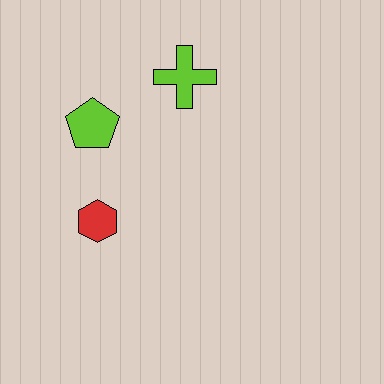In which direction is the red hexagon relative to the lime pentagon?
The red hexagon is below the lime pentagon.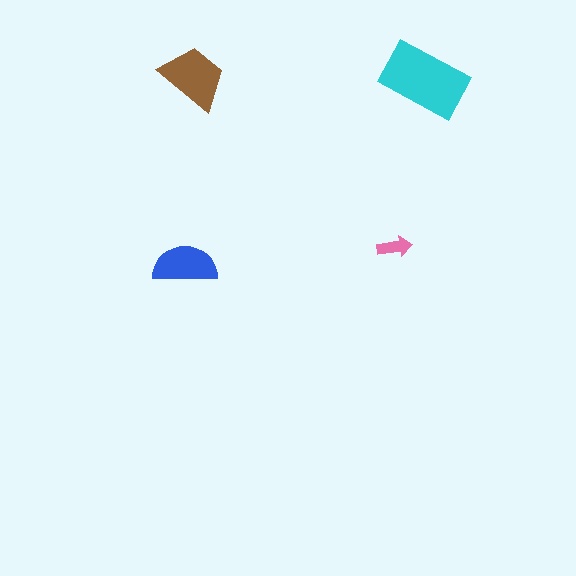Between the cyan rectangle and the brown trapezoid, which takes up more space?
The cyan rectangle.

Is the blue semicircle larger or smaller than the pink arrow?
Larger.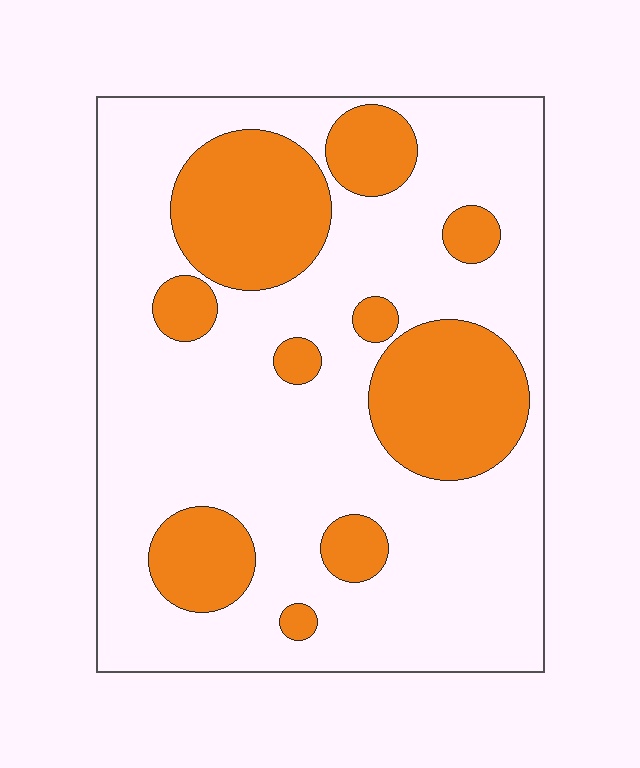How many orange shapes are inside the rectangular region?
10.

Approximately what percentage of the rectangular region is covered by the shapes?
Approximately 30%.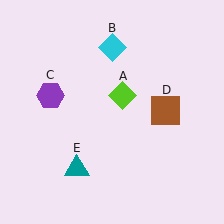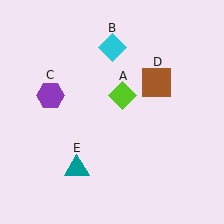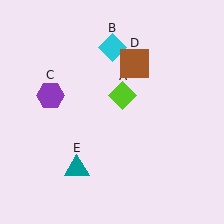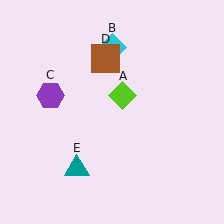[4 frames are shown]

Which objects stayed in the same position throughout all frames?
Lime diamond (object A) and cyan diamond (object B) and purple hexagon (object C) and teal triangle (object E) remained stationary.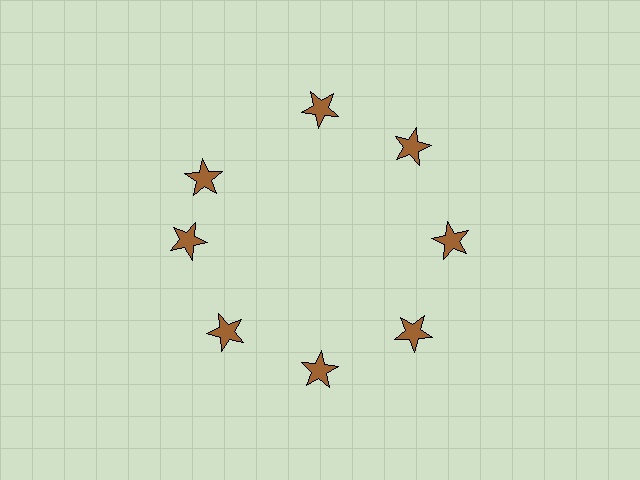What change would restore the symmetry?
The symmetry would be restored by rotating it back into even spacing with its neighbors so that all 8 stars sit at equal angles and equal distance from the center.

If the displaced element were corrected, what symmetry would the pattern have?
It would have 8-fold rotational symmetry — the pattern would map onto itself every 45 degrees.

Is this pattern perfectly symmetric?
No. The 8 brown stars are arranged in a ring, but one element near the 10 o'clock position is rotated out of alignment along the ring, breaking the 8-fold rotational symmetry.